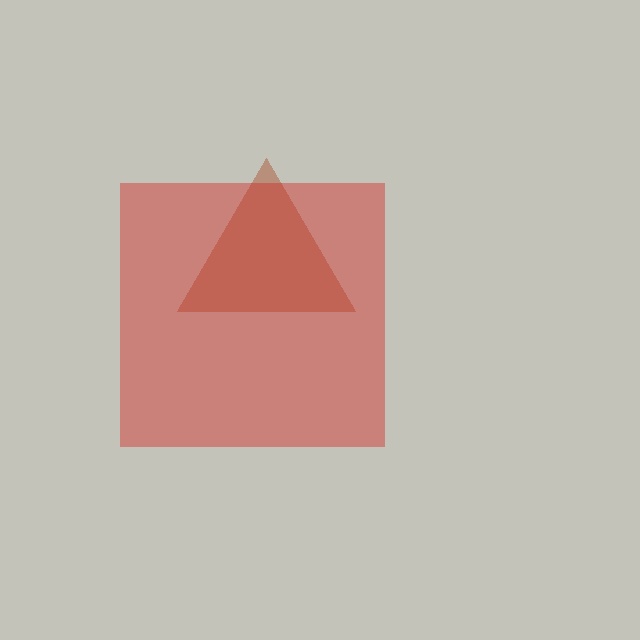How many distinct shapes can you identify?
There are 2 distinct shapes: a brown triangle, a red square.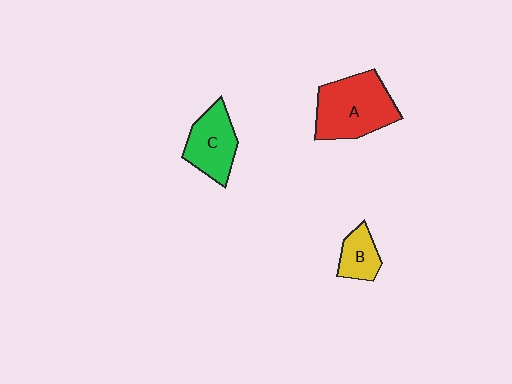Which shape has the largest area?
Shape A (red).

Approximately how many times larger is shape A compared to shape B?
Approximately 2.4 times.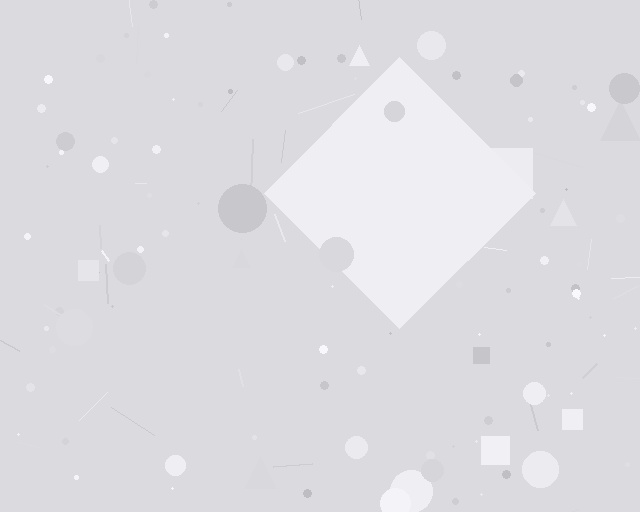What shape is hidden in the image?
A diamond is hidden in the image.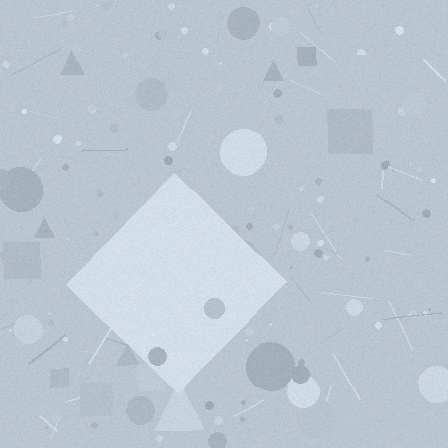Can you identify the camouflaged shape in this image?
The camouflaged shape is a diamond.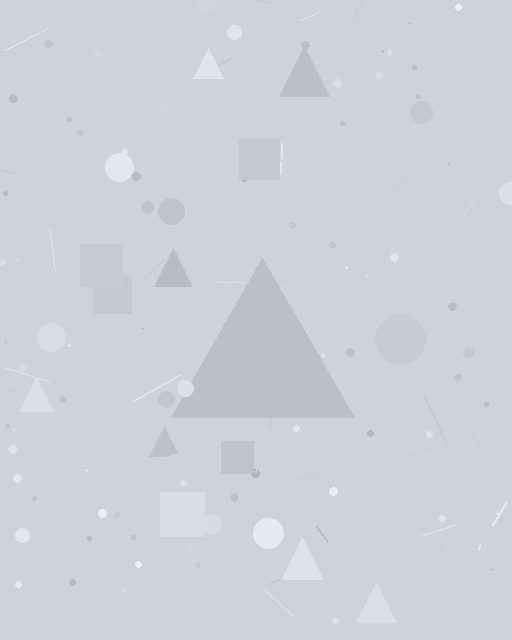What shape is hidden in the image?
A triangle is hidden in the image.